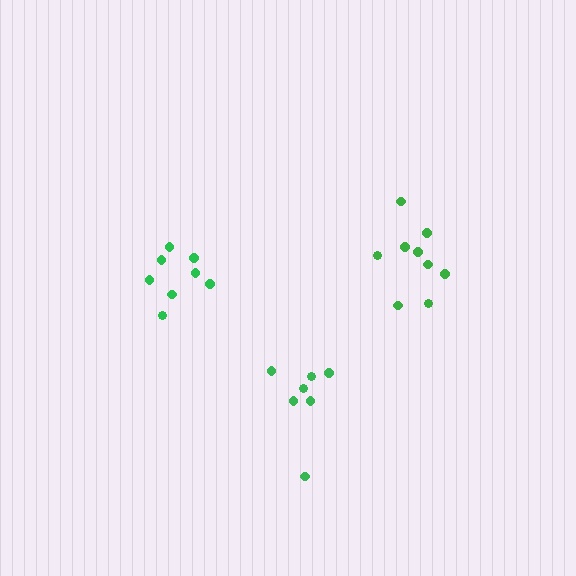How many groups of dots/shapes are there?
There are 3 groups.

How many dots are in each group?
Group 1: 9 dots, Group 2: 8 dots, Group 3: 7 dots (24 total).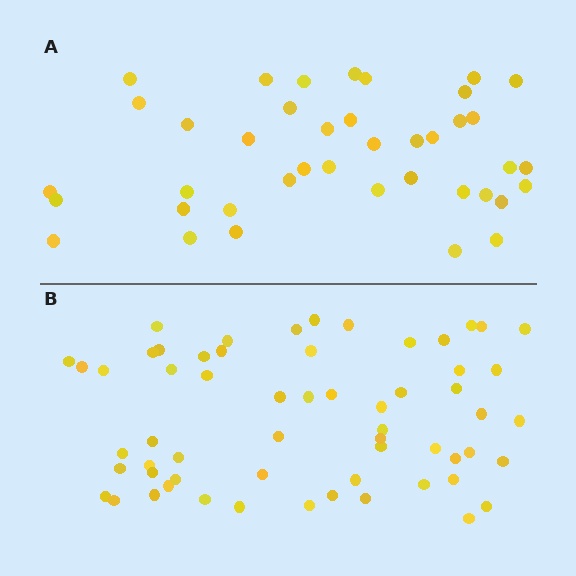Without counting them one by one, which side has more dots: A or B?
Region B (the bottom region) has more dots.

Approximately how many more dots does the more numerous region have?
Region B has approximately 20 more dots than region A.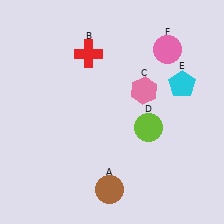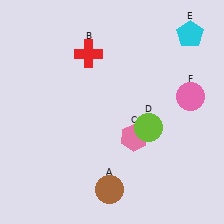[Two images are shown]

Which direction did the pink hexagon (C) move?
The pink hexagon (C) moved down.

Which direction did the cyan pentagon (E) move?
The cyan pentagon (E) moved up.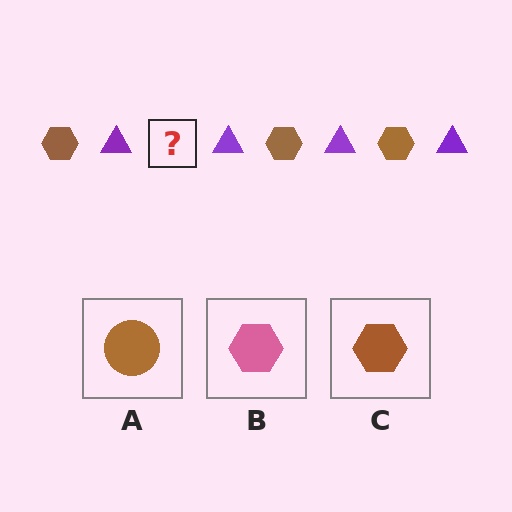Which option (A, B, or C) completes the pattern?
C.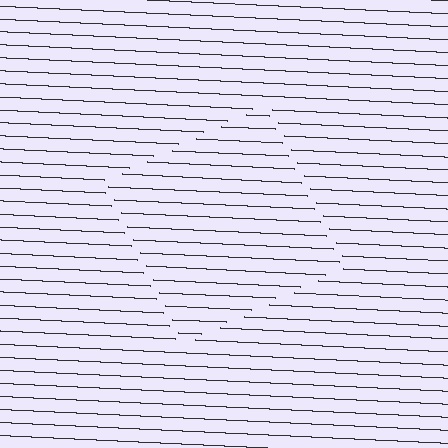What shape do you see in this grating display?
An illusory square. The interior of the shape contains the same grating, shifted by half a period — the contour is defined by the phase discontinuity where line-ends from the inner and outer gratings abut.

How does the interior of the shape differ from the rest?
The interior of the shape contains the same grating, shifted by half a period — the contour is defined by the phase discontinuity where line-ends from the inner and outer gratings abut.